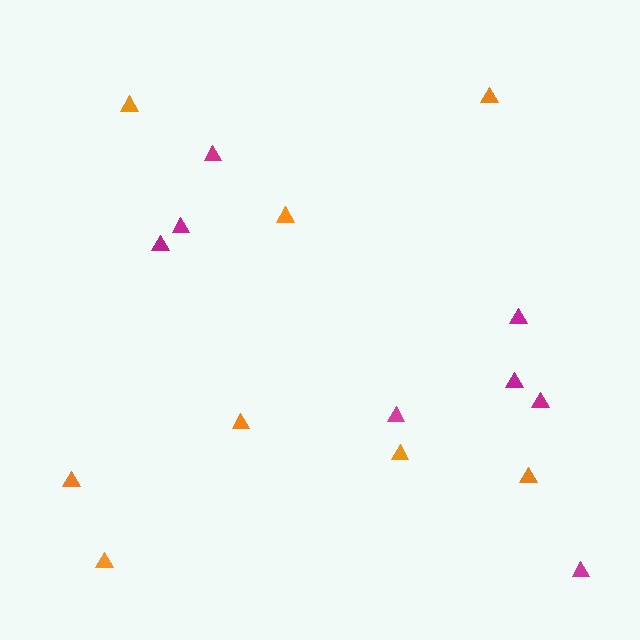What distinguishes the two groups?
There are 2 groups: one group of magenta triangles (8) and one group of orange triangles (8).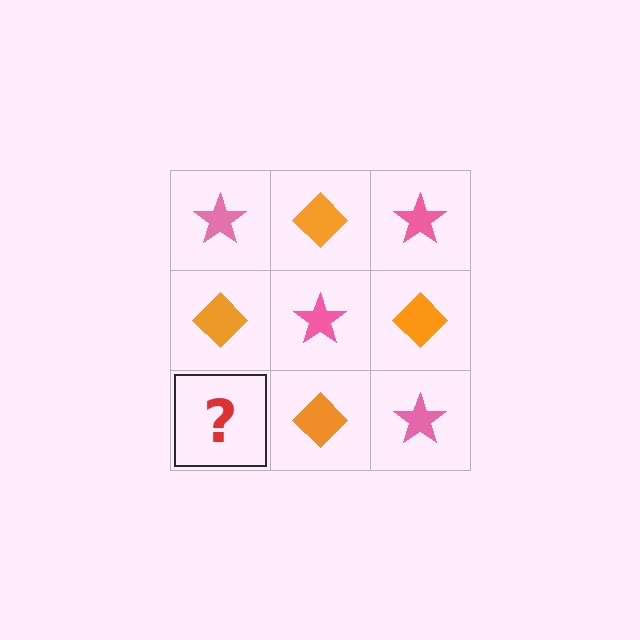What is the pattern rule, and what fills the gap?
The rule is that it alternates pink star and orange diamond in a checkerboard pattern. The gap should be filled with a pink star.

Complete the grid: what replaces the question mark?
The question mark should be replaced with a pink star.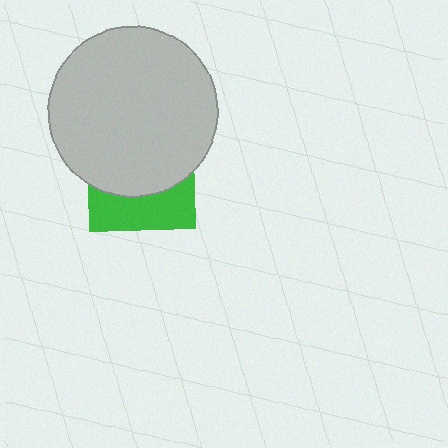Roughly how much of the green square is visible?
A small part of it is visible (roughly 36%).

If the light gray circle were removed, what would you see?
You would see the complete green square.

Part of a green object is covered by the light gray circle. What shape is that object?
It is a square.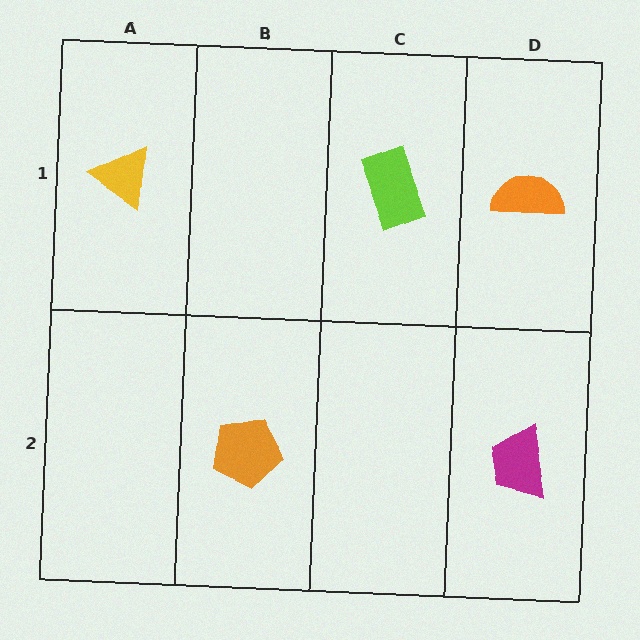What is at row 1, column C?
A lime rectangle.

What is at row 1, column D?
An orange semicircle.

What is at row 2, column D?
A magenta trapezoid.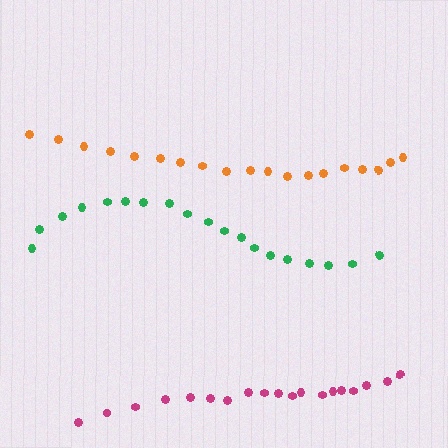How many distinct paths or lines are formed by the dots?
There are 3 distinct paths.